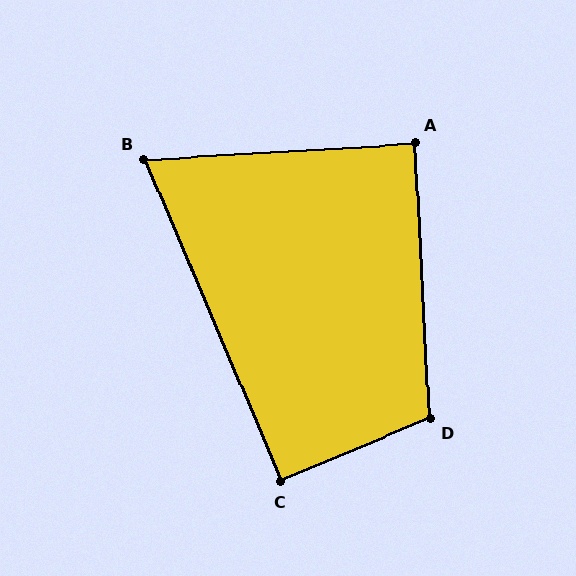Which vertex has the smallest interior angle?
B, at approximately 70 degrees.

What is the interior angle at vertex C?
Approximately 90 degrees (approximately right).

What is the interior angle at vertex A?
Approximately 90 degrees (approximately right).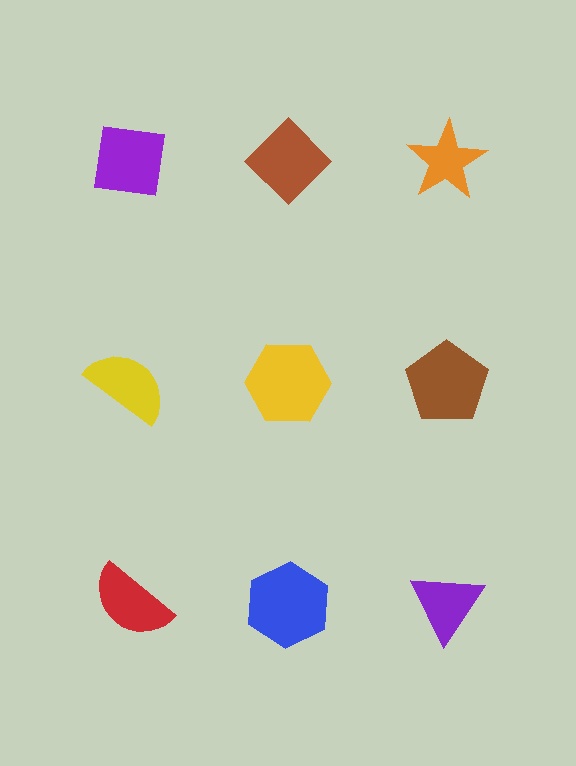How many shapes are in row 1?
3 shapes.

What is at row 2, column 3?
A brown pentagon.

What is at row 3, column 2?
A blue hexagon.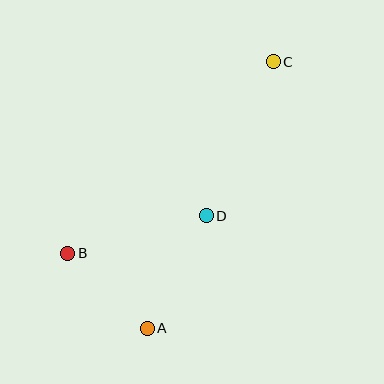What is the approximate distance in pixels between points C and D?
The distance between C and D is approximately 168 pixels.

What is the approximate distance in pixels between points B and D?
The distance between B and D is approximately 143 pixels.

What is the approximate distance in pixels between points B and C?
The distance between B and C is approximately 281 pixels.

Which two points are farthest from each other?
Points A and C are farthest from each other.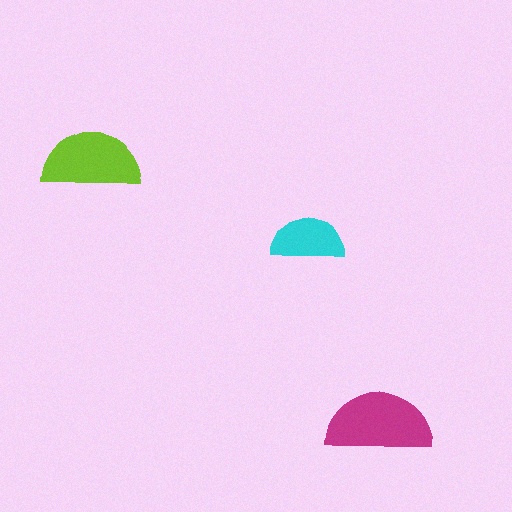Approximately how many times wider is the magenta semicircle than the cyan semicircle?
About 1.5 times wider.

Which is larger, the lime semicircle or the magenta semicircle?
The magenta one.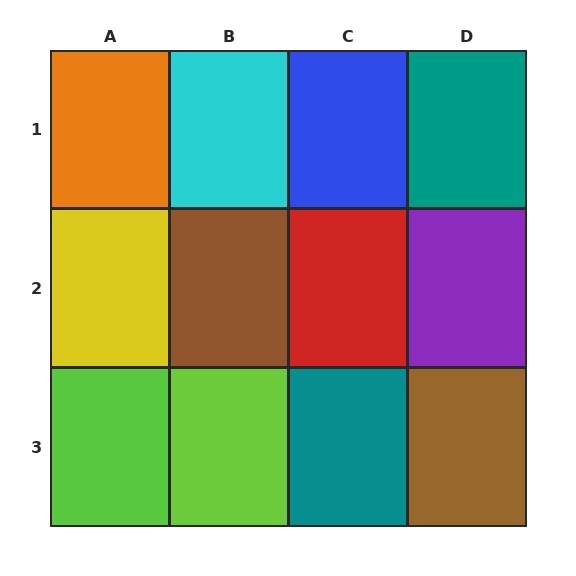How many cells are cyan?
1 cell is cyan.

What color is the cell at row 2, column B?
Brown.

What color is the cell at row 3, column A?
Lime.